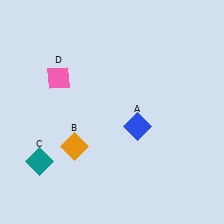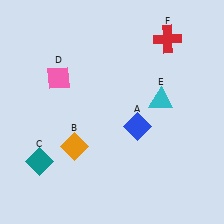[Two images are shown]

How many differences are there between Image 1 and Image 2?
There are 2 differences between the two images.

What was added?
A cyan triangle (E), a red cross (F) were added in Image 2.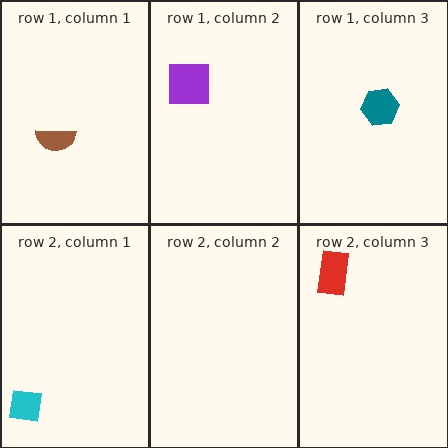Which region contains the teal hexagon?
The row 1, column 3 region.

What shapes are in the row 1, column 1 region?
The brown semicircle.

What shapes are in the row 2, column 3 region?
The red rectangle.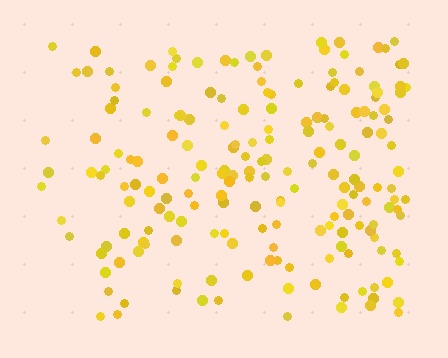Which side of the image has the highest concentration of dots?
The right.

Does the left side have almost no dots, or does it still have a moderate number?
Still a moderate number, just noticeably fewer than the right.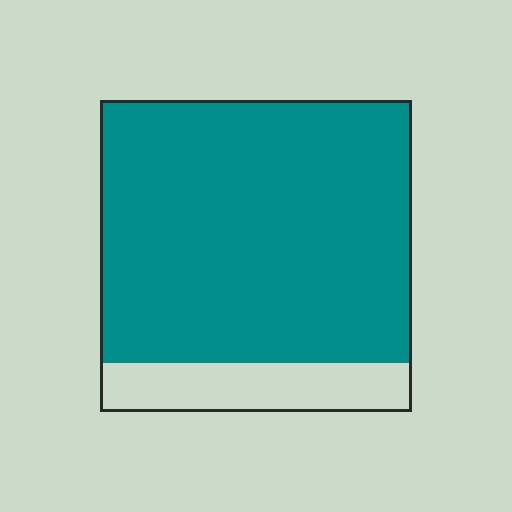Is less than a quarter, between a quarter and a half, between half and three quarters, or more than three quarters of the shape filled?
More than three quarters.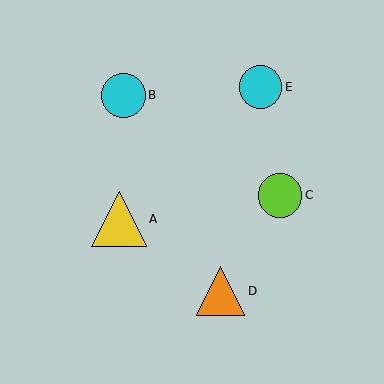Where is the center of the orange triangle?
The center of the orange triangle is at (221, 291).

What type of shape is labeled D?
Shape D is an orange triangle.